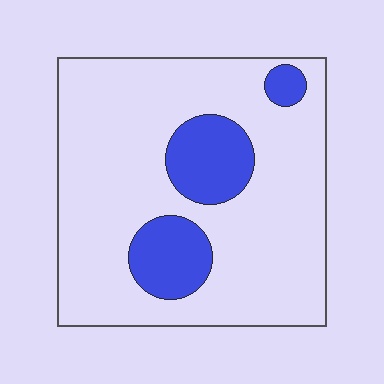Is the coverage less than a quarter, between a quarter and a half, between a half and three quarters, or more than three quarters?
Less than a quarter.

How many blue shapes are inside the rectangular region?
3.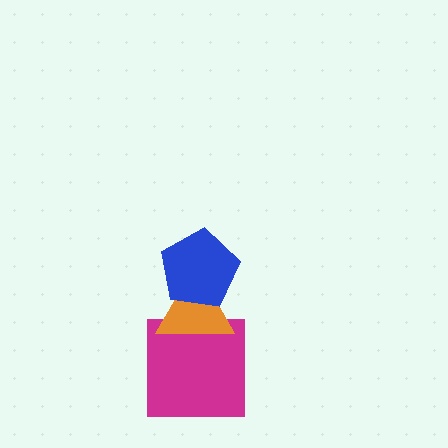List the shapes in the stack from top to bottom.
From top to bottom: the blue pentagon, the orange triangle, the magenta square.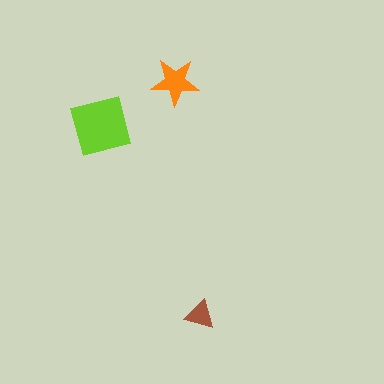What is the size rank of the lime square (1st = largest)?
1st.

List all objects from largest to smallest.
The lime square, the orange star, the brown triangle.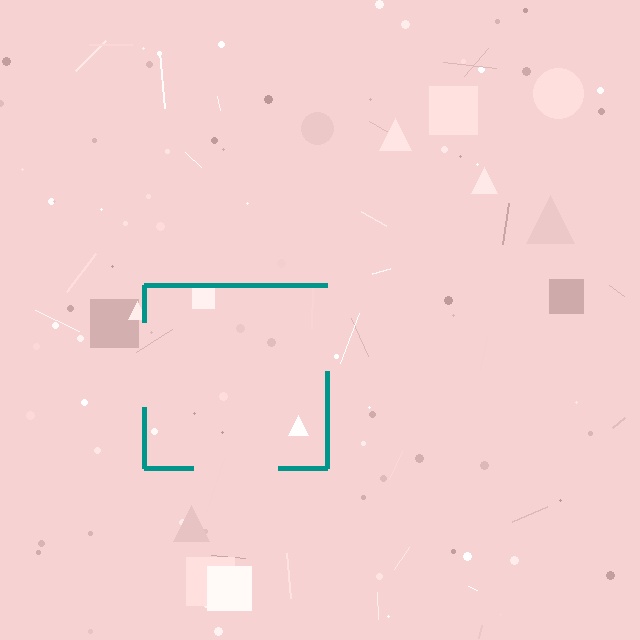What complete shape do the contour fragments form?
The contour fragments form a square.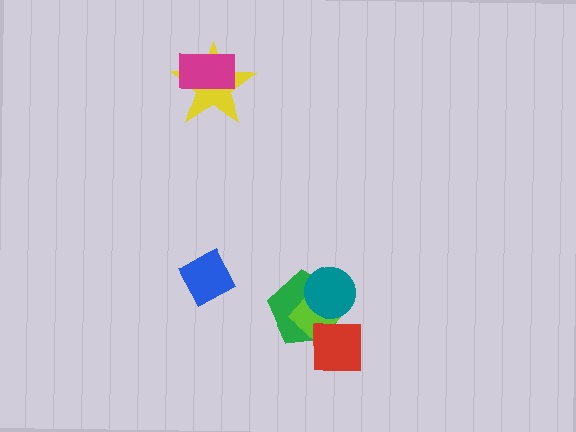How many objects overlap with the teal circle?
2 objects overlap with the teal circle.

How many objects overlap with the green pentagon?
3 objects overlap with the green pentagon.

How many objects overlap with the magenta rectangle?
1 object overlaps with the magenta rectangle.